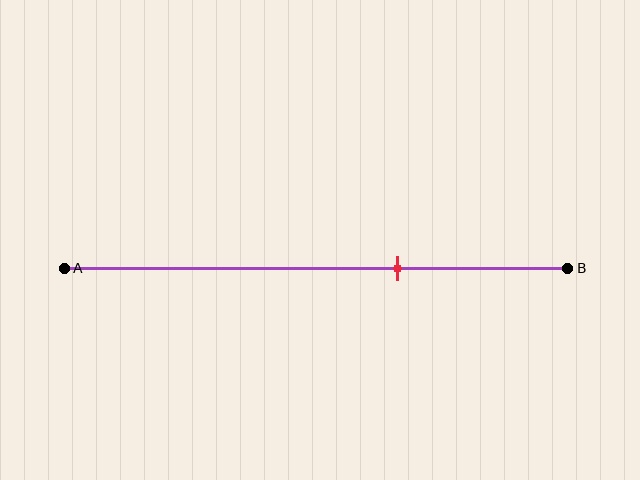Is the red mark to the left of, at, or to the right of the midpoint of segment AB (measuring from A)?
The red mark is to the right of the midpoint of segment AB.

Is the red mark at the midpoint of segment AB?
No, the mark is at about 65% from A, not at the 50% midpoint.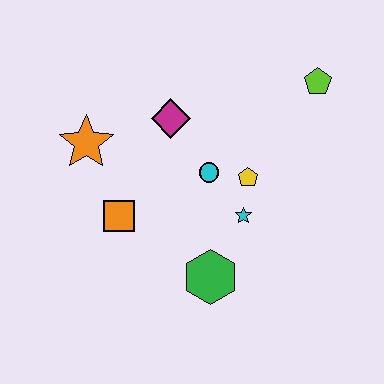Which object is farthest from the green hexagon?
The lime pentagon is farthest from the green hexagon.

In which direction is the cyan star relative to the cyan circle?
The cyan star is below the cyan circle.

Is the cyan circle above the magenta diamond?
No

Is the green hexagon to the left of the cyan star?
Yes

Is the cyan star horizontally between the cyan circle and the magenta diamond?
No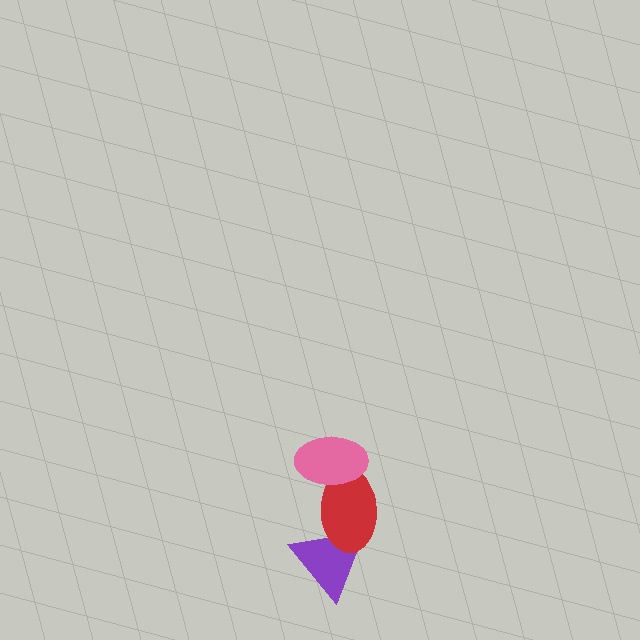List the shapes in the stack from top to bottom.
From top to bottom: the pink ellipse, the red ellipse, the purple triangle.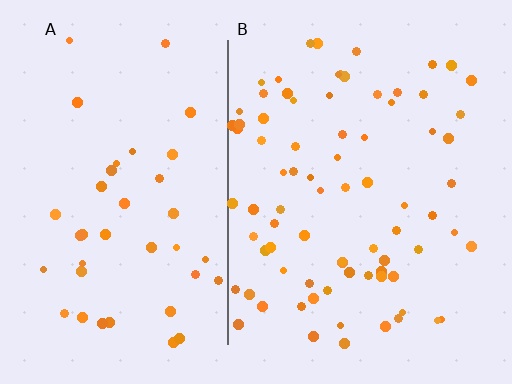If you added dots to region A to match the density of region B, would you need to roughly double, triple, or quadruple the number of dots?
Approximately double.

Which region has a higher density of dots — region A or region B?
B (the right).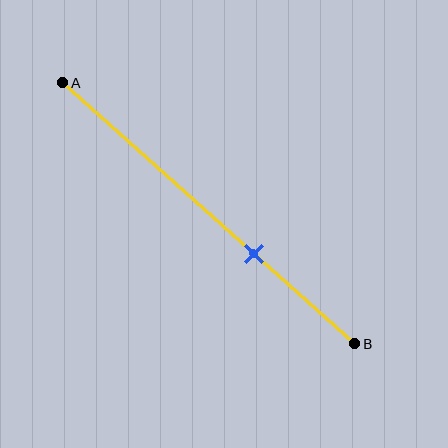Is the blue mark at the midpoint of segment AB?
No, the mark is at about 65% from A, not at the 50% midpoint.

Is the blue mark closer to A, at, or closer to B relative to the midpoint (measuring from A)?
The blue mark is closer to point B than the midpoint of segment AB.